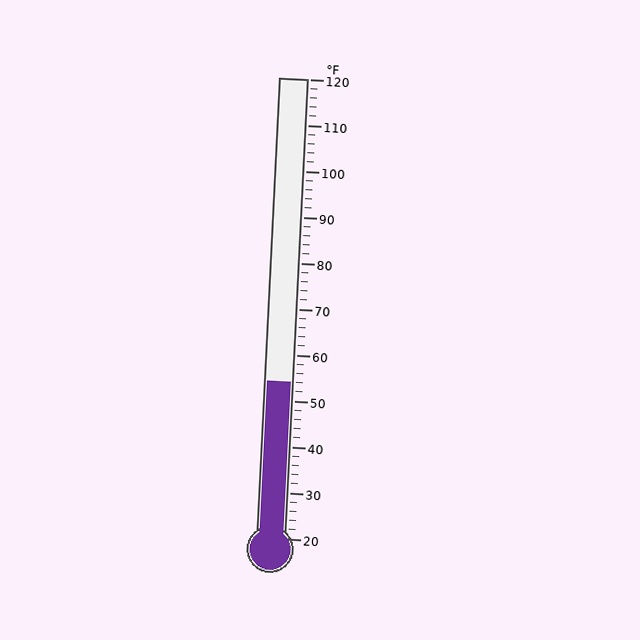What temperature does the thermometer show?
The thermometer shows approximately 54°F.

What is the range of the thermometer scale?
The thermometer scale ranges from 20°F to 120°F.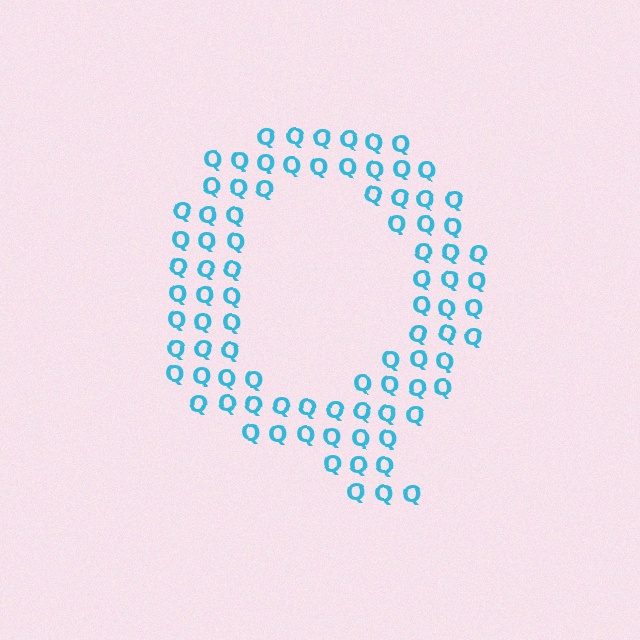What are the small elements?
The small elements are letter Q's.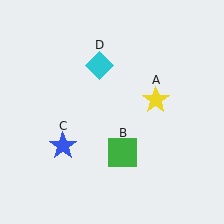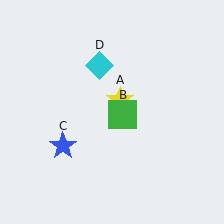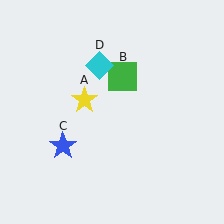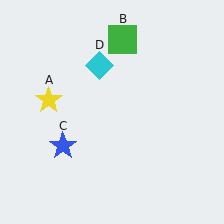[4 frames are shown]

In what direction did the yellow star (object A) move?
The yellow star (object A) moved left.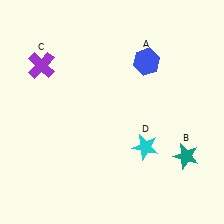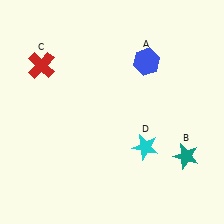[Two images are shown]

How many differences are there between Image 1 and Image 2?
There is 1 difference between the two images.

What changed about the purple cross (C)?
In Image 1, C is purple. In Image 2, it changed to red.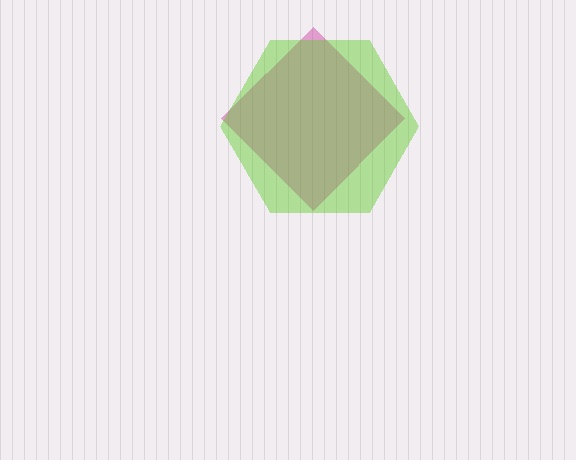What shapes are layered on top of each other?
The layered shapes are: a magenta diamond, a lime hexagon.